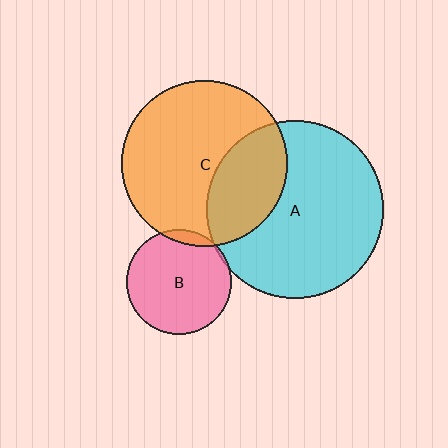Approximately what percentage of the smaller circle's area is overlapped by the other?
Approximately 5%.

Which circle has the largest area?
Circle A (cyan).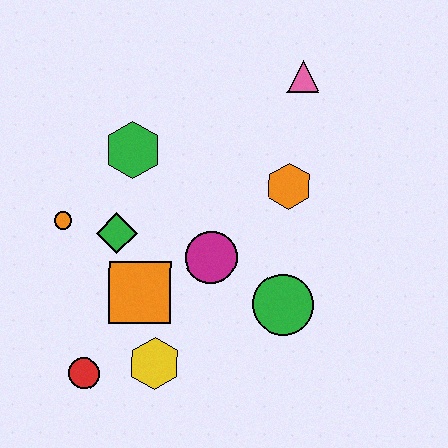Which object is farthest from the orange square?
The pink triangle is farthest from the orange square.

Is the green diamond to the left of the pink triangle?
Yes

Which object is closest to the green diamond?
The orange circle is closest to the green diamond.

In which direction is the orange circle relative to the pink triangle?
The orange circle is to the left of the pink triangle.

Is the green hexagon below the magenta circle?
No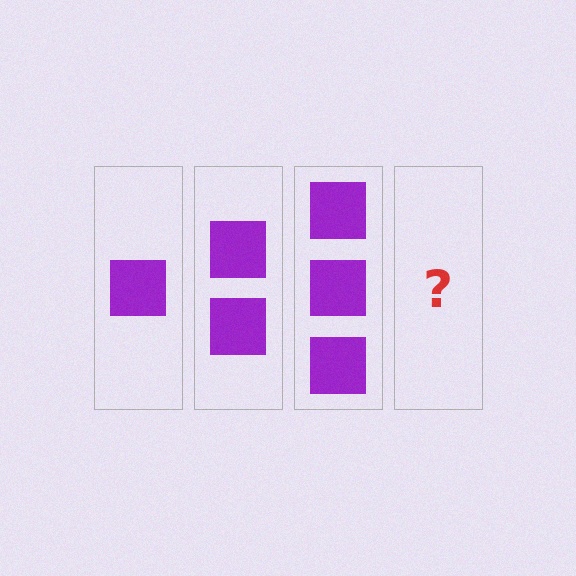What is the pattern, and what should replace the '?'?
The pattern is that each step adds one more square. The '?' should be 4 squares.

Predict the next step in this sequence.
The next step is 4 squares.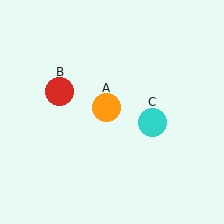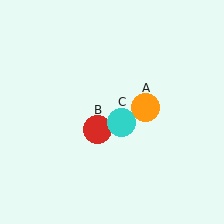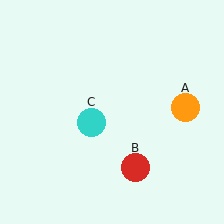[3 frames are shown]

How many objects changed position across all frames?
3 objects changed position: orange circle (object A), red circle (object B), cyan circle (object C).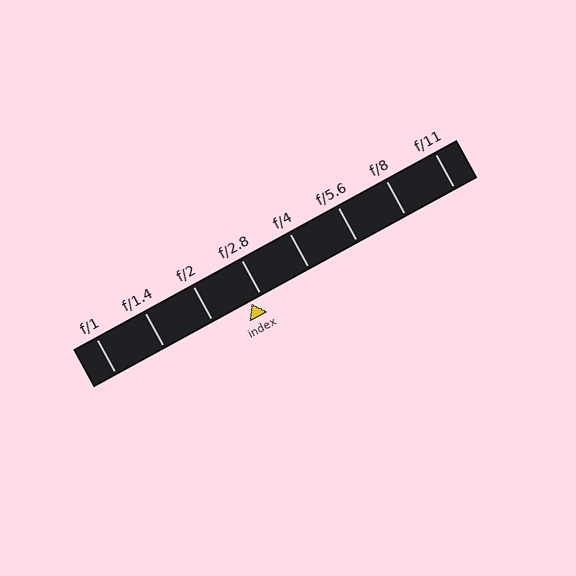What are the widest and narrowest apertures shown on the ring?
The widest aperture shown is f/1 and the narrowest is f/11.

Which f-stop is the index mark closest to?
The index mark is closest to f/2.8.